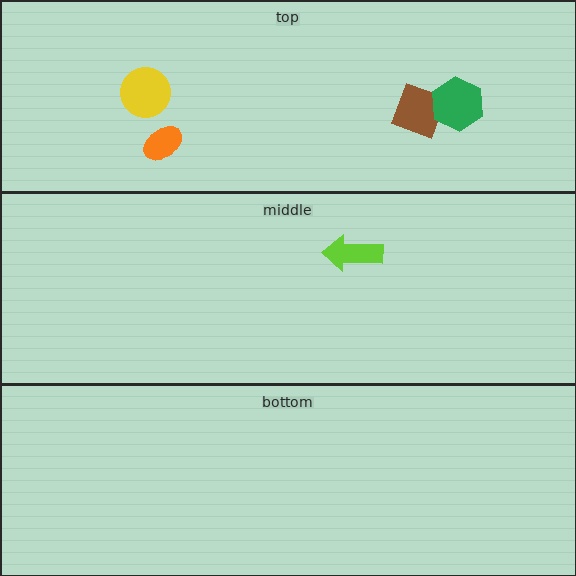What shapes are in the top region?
The yellow circle, the brown diamond, the green hexagon, the orange ellipse.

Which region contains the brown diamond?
The top region.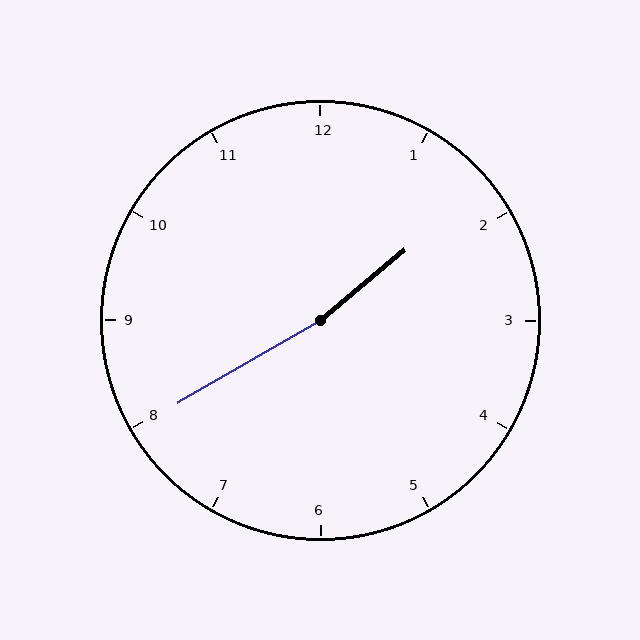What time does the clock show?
1:40.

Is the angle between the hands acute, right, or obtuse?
It is obtuse.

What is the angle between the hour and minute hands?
Approximately 170 degrees.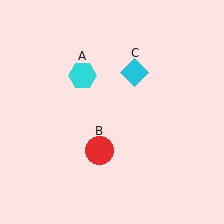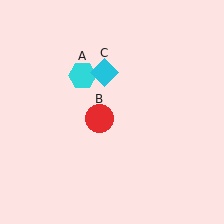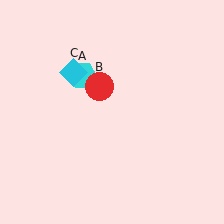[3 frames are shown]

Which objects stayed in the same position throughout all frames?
Cyan hexagon (object A) remained stationary.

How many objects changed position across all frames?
2 objects changed position: red circle (object B), cyan diamond (object C).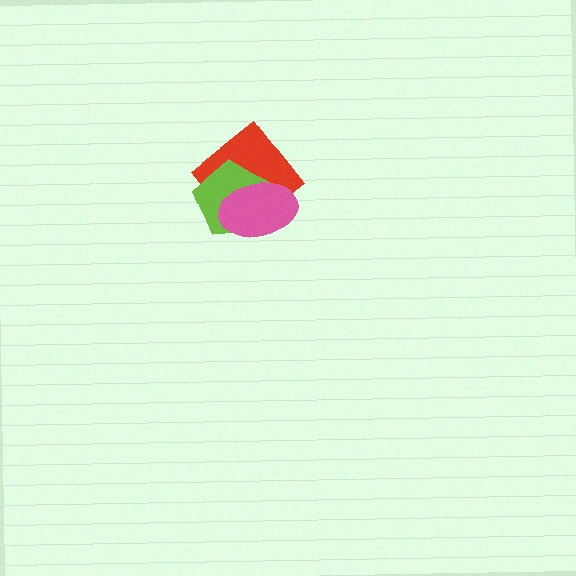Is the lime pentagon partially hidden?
Yes, it is partially covered by another shape.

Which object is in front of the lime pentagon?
The pink ellipse is in front of the lime pentagon.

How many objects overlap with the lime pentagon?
2 objects overlap with the lime pentagon.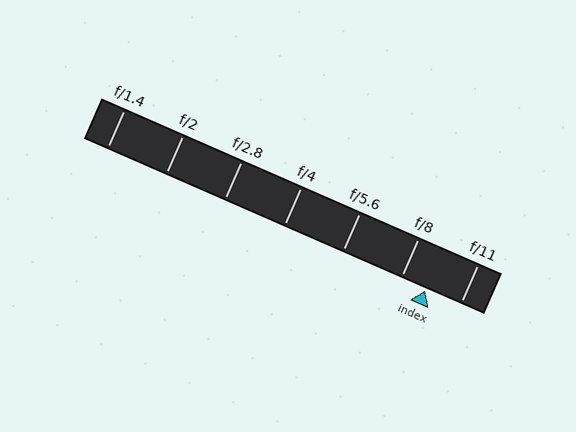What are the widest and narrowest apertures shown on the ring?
The widest aperture shown is f/1.4 and the narrowest is f/11.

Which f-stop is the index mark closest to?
The index mark is closest to f/8.